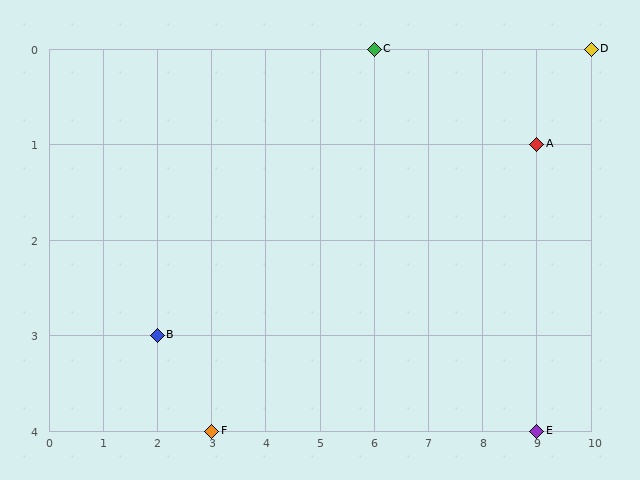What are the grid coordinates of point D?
Point D is at grid coordinates (10, 0).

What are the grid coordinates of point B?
Point B is at grid coordinates (2, 3).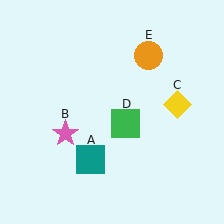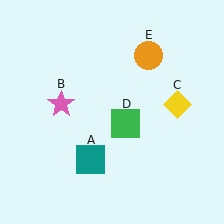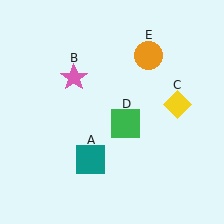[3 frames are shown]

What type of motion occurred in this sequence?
The pink star (object B) rotated clockwise around the center of the scene.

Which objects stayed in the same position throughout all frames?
Teal square (object A) and yellow diamond (object C) and green square (object D) and orange circle (object E) remained stationary.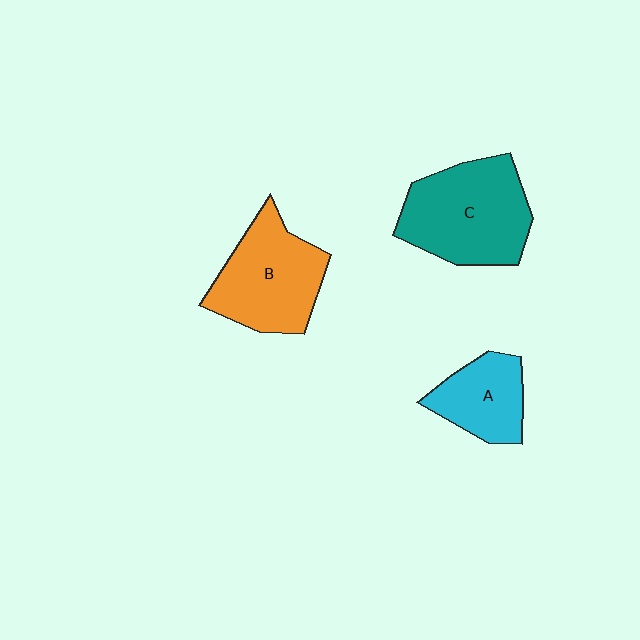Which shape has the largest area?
Shape C (teal).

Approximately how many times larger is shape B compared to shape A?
Approximately 1.6 times.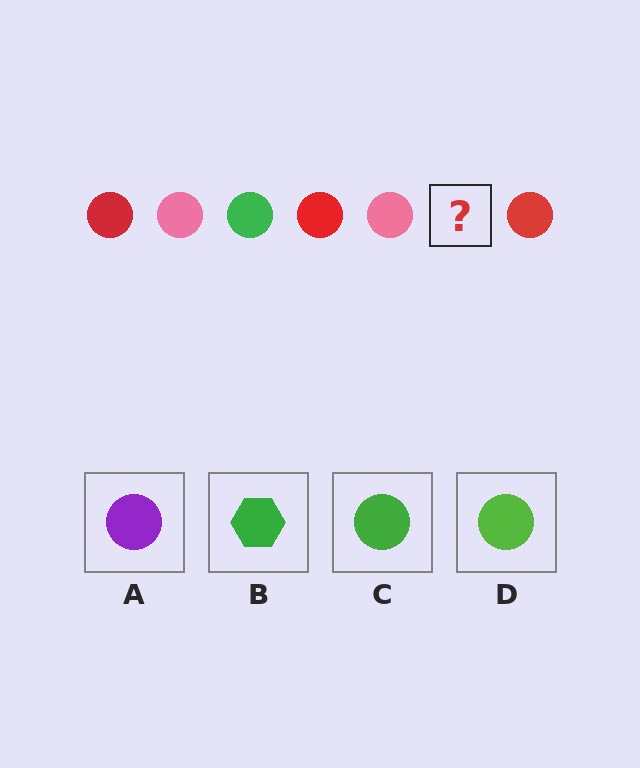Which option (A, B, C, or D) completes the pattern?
C.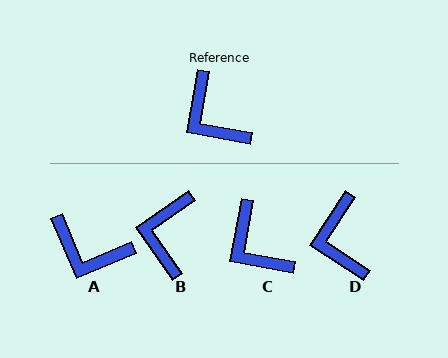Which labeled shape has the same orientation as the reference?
C.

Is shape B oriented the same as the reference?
No, it is off by about 45 degrees.